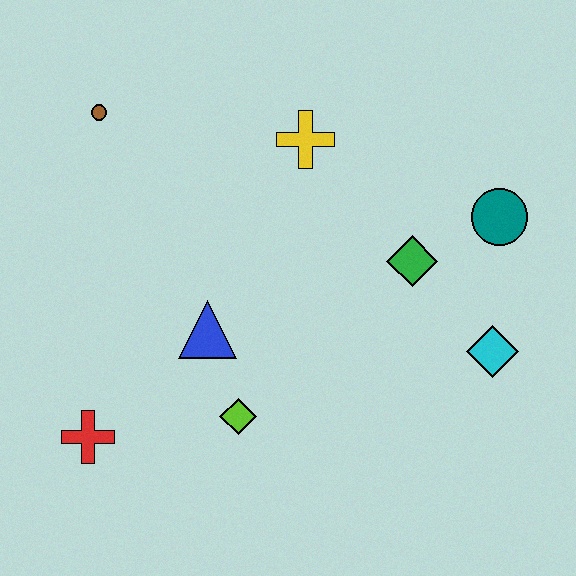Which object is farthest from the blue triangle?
The teal circle is farthest from the blue triangle.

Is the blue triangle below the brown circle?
Yes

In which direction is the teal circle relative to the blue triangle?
The teal circle is to the right of the blue triangle.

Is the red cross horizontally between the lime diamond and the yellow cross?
No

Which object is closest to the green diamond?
The teal circle is closest to the green diamond.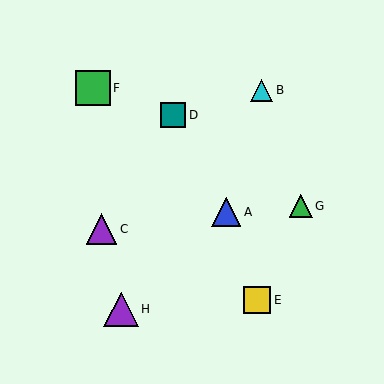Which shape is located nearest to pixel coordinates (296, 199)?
The green triangle (labeled G) at (301, 206) is nearest to that location.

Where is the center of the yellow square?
The center of the yellow square is at (257, 300).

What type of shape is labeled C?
Shape C is a purple triangle.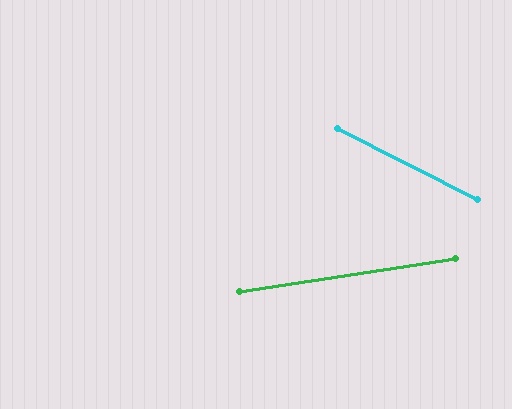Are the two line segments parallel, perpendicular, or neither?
Neither parallel nor perpendicular — they differ by about 36°.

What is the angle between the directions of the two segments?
Approximately 36 degrees.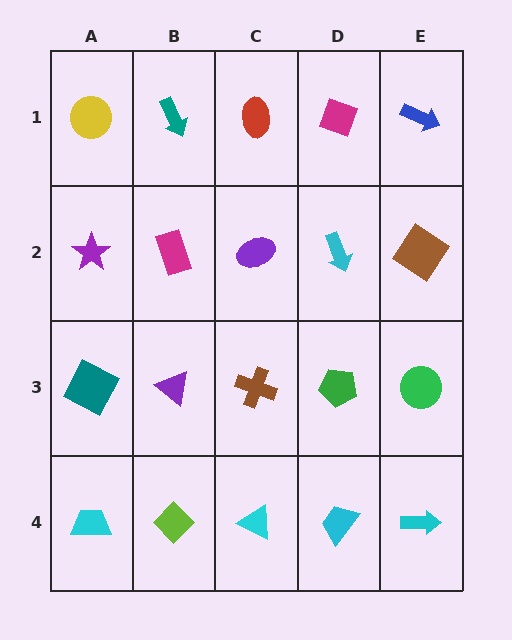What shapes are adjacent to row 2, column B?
A teal arrow (row 1, column B), a purple triangle (row 3, column B), a purple star (row 2, column A), a purple ellipse (row 2, column C).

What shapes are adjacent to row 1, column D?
A cyan arrow (row 2, column D), a red ellipse (row 1, column C), a blue arrow (row 1, column E).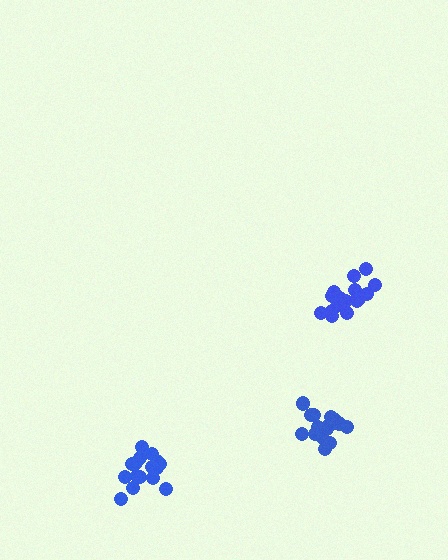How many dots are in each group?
Group 1: 18 dots, Group 2: 16 dots, Group 3: 16 dots (50 total).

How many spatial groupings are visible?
There are 3 spatial groupings.